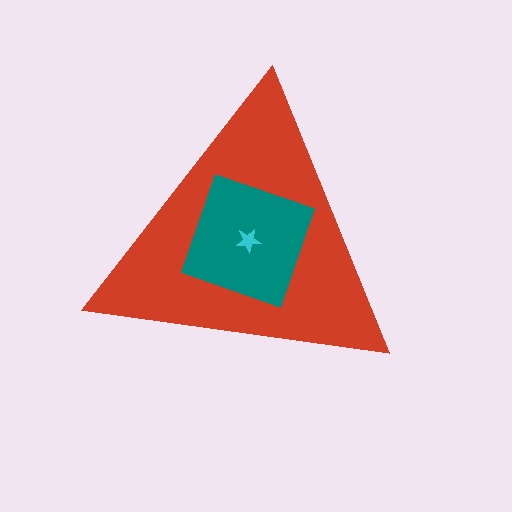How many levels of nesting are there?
3.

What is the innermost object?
The cyan star.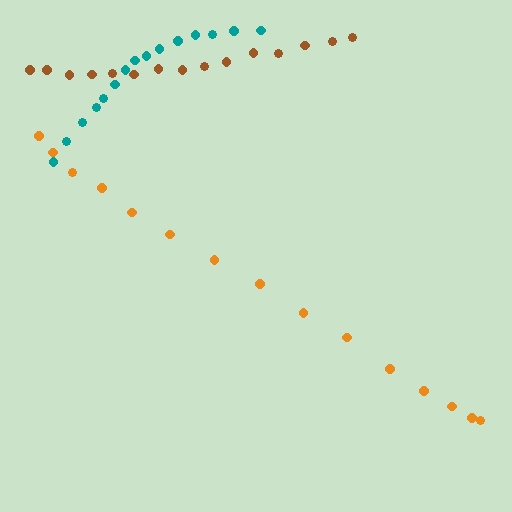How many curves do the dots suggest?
There are 3 distinct paths.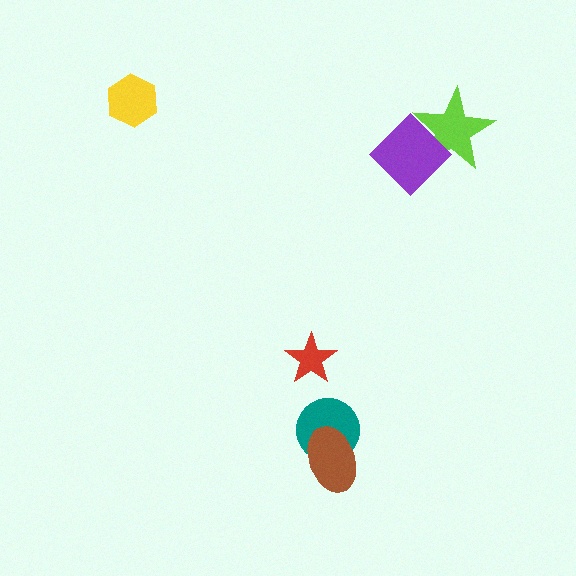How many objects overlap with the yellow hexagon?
0 objects overlap with the yellow hexagon.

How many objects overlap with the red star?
0 objects overlap with the red star.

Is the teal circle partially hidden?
Yes, it is partially covered by another shape.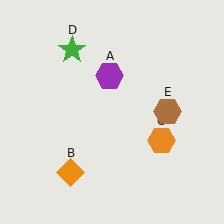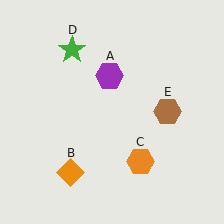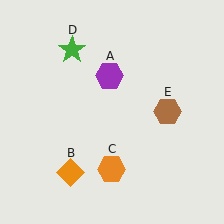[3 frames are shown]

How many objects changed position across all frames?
1 object changed position: orange hexagon (object C).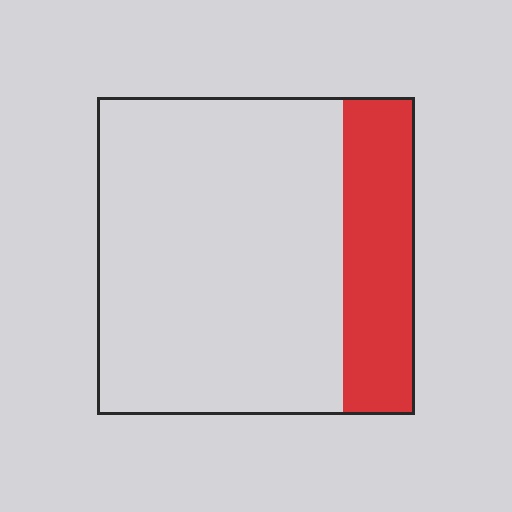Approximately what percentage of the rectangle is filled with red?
Approximately 25%.